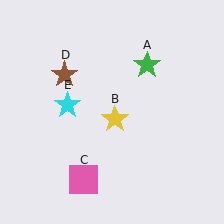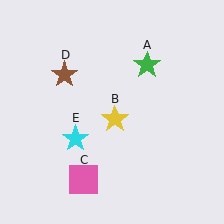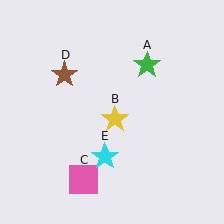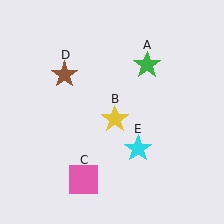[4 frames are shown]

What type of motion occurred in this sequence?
The cyan star (object E) rotated counterclockwise around the center of the scene.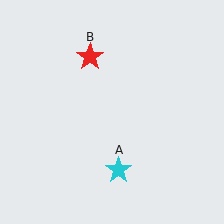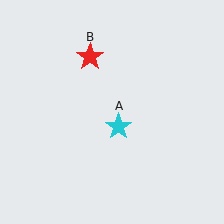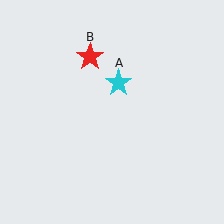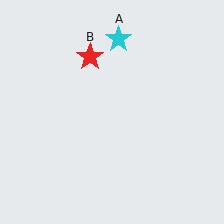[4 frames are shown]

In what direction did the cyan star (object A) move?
The cyan star (object A) moved up.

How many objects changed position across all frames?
1 object changed position: cyan star (object A).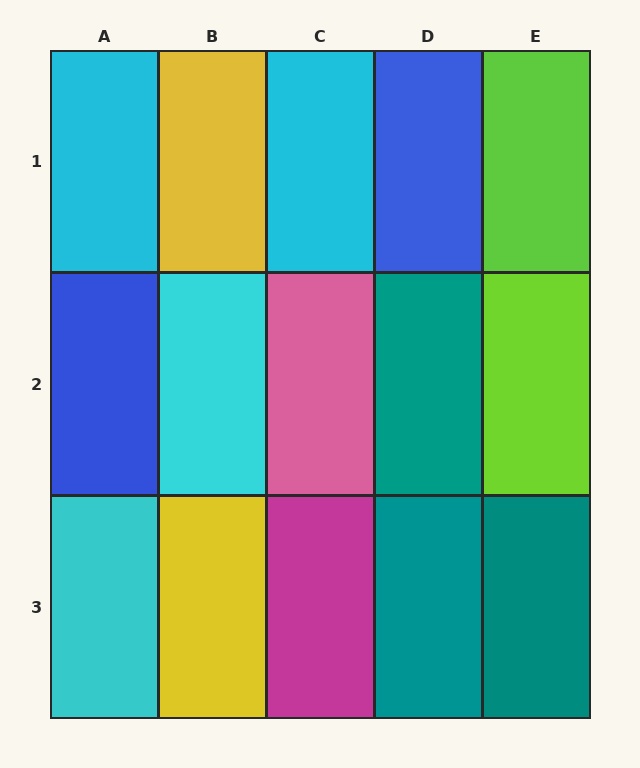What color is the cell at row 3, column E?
Teal.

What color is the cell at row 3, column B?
Yellow.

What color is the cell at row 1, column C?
Cyan.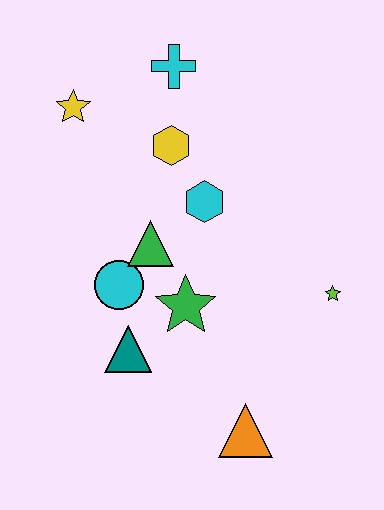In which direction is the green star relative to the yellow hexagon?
The green star is below the yellow hexagon.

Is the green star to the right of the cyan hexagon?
No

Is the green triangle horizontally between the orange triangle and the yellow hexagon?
No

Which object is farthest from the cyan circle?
The cyan cross is farthest from the cyan circle.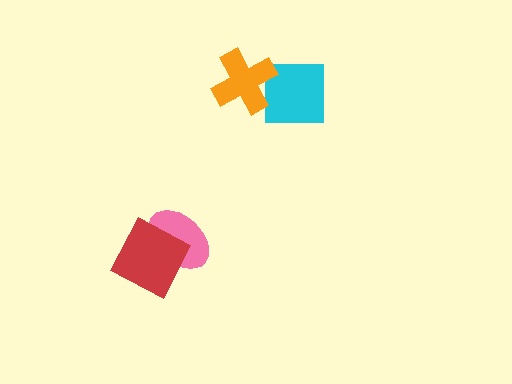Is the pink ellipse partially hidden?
Yes, it is partially covered by another shape.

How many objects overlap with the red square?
1 object overlaps with the red square.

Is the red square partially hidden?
No, no other shape covers it.